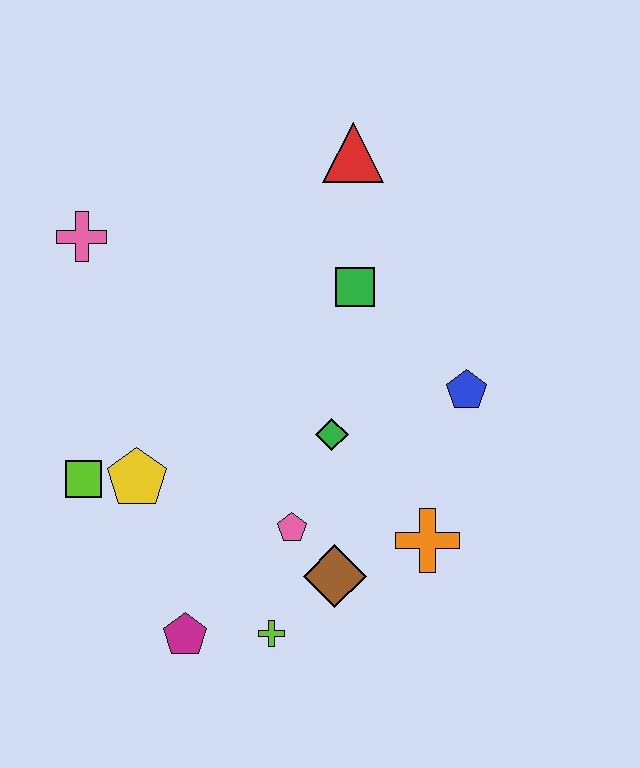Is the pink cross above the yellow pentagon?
Yes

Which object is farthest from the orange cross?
The pink cross is farthest from the orange cross.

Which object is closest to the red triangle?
The green square is closest to the red triangle.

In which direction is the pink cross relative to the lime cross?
The pink cross is above the lime cross.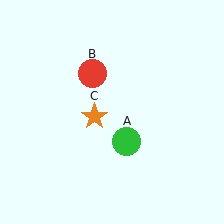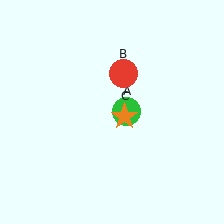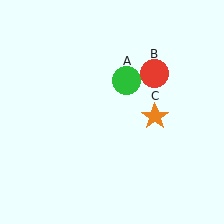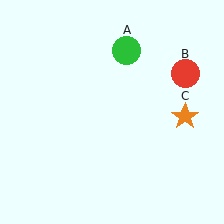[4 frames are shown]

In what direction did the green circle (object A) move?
The green circle (object A) moved up.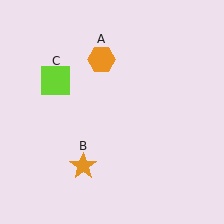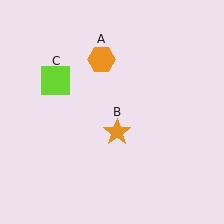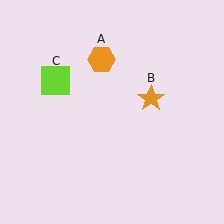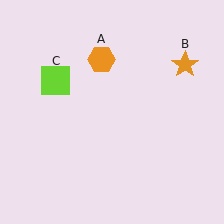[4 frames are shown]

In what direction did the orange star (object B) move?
The orange star (object B) moved up and to the right.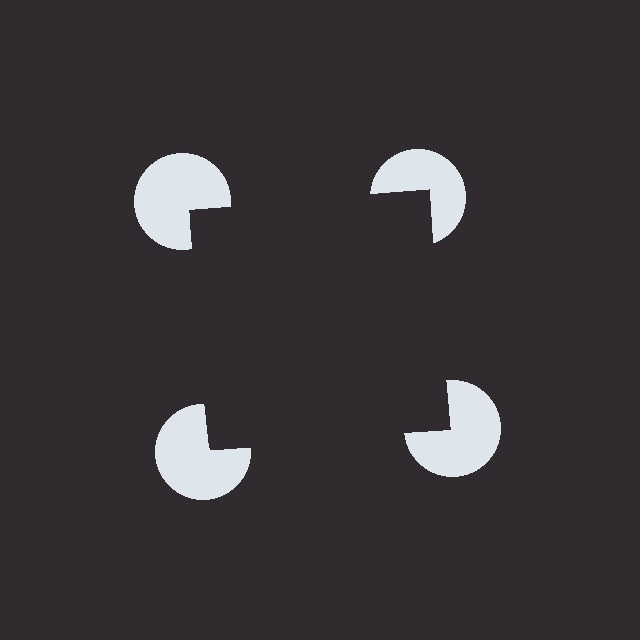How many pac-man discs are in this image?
There are 4 — one at each vertex of the illusory square.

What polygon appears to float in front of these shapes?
An illusory square — its edges are inferred from the aligned wedge cuts in the pac-man discs, not physically drawn.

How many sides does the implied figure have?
4 sides.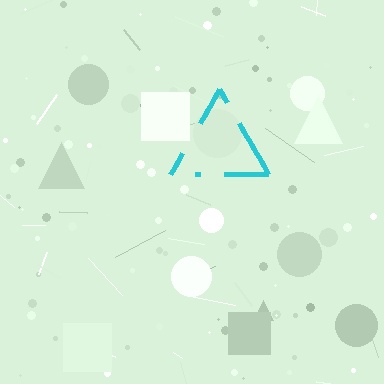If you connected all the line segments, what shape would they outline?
They would outline a triangle.